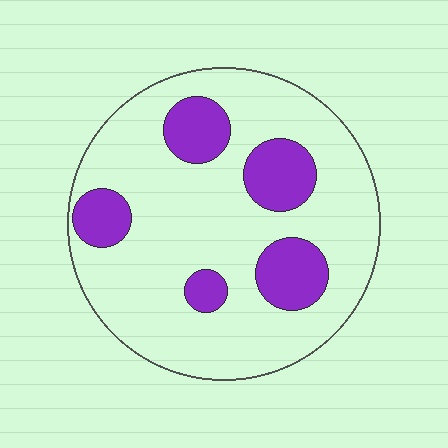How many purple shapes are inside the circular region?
5.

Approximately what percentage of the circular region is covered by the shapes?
Approximately 20%.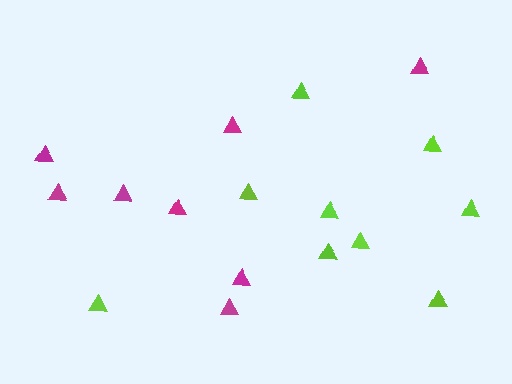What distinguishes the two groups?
There are 2 groups: one group of magenta triangles (8) and one group of lime triangles (9).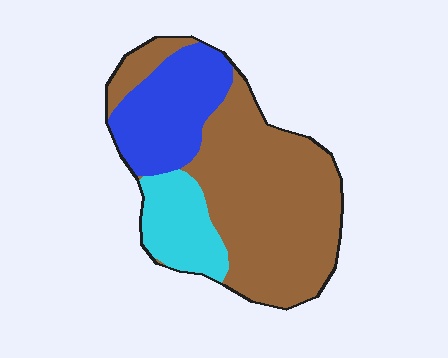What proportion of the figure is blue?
Blue covers 24% of the figure.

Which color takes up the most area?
Brown, at roughly 60%.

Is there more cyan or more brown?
Brown.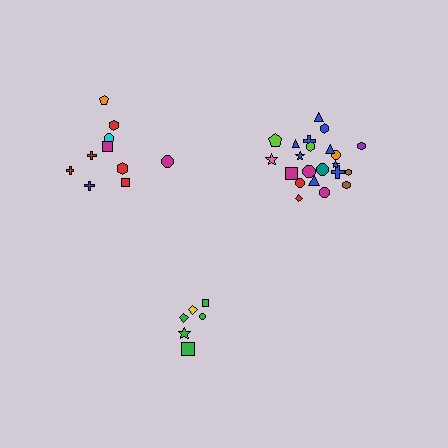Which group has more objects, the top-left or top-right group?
The top-right group.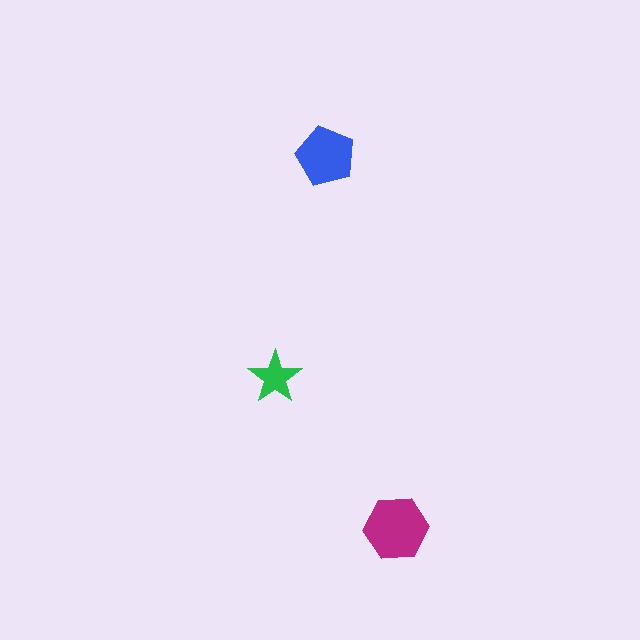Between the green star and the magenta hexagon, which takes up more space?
The magenta hexagon.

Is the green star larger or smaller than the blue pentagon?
Smaller.